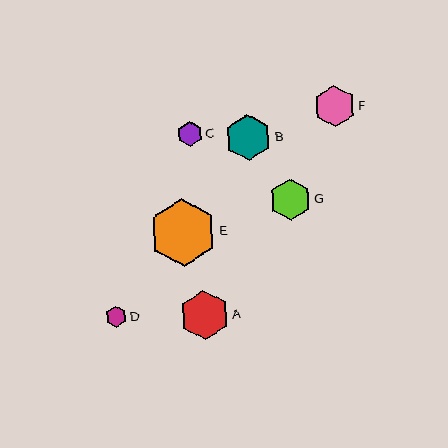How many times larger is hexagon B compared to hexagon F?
Hexagon B is approximately 1.1 times the size of hexagon F.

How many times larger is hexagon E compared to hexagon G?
Hexagon E is approximately 1.7 times the size of hexagon G.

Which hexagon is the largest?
Hexagon E is the largest with a size of approximately 68 pixels.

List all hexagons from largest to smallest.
From largest to smallest: E, A, B, F, G, C, D.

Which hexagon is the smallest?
Hexagon D is the smallest with a size of approximately 21 pixels.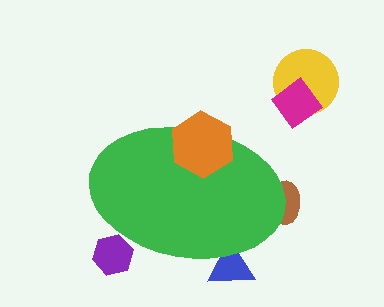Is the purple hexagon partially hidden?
Yes, the purple hexagon is partially hidden behind the green ellipse.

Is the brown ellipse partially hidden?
Yes, the brown ellipse is partially hidden behind the green ellipse.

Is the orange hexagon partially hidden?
No, the orange hexagon is fully visible.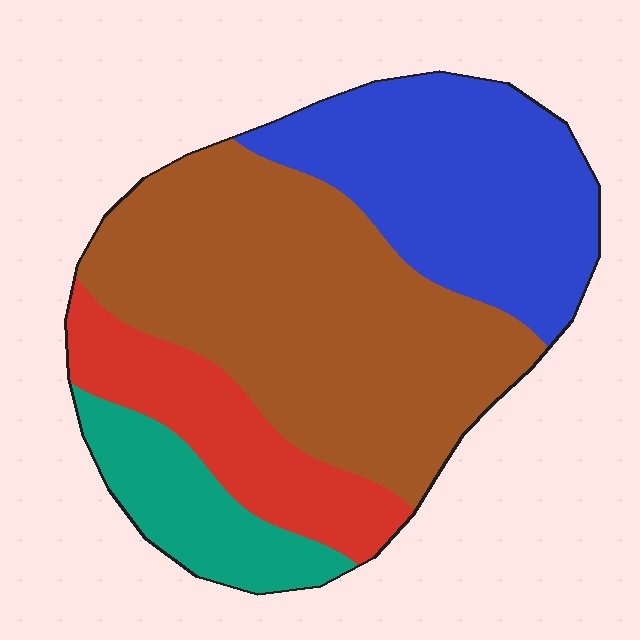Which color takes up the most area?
Brown, at roughly 45%.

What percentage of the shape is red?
Red covers around 15% of the shape.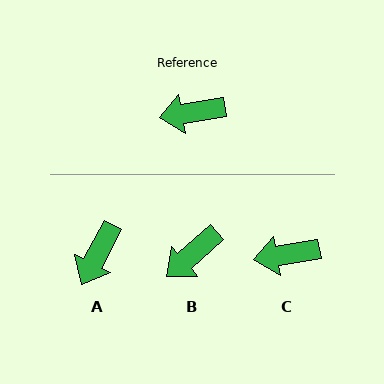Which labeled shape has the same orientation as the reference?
C.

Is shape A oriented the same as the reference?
No, it is off by about 53 degrees.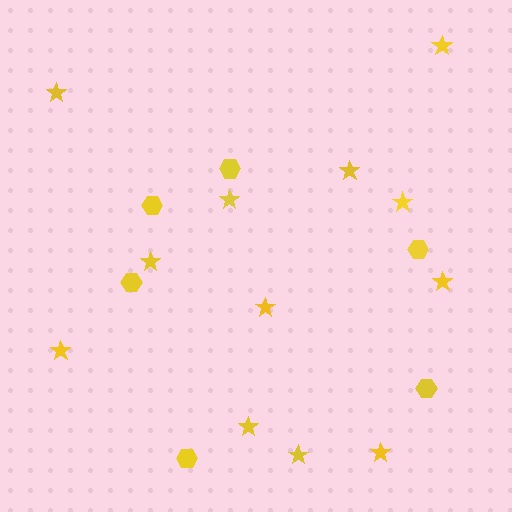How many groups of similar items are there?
There are 2 groups: one group of stars (12) and one group of hexagons (6).